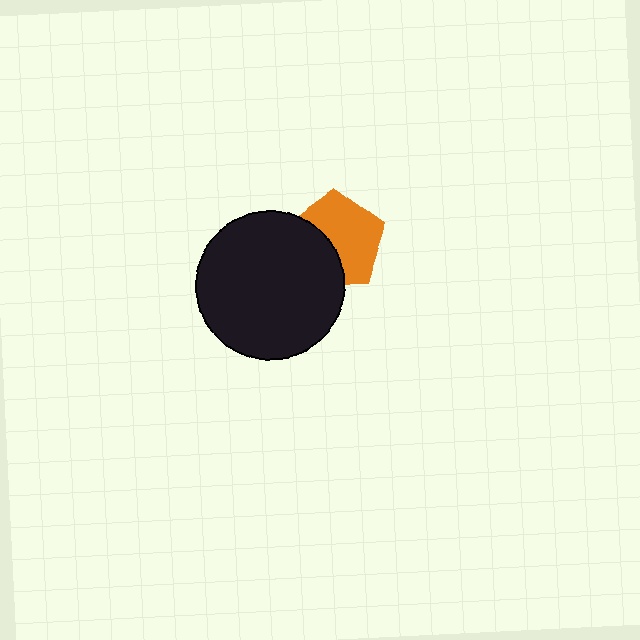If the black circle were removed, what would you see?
You would see the complete orange pentagon.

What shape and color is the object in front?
The object in front is a black circle.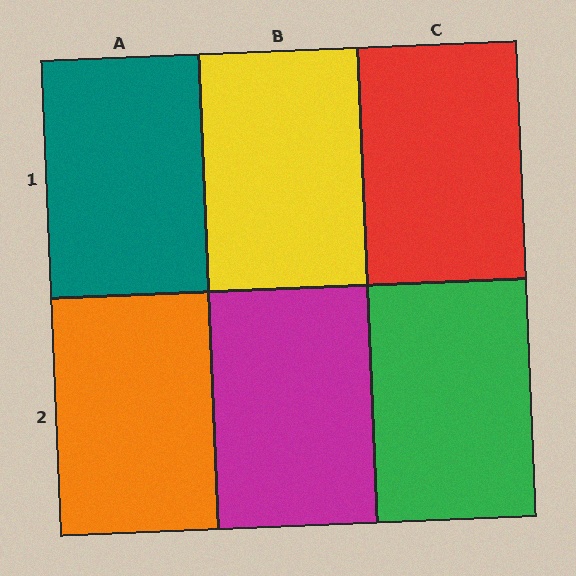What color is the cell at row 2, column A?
Orange.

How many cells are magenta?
1 cell is magenta.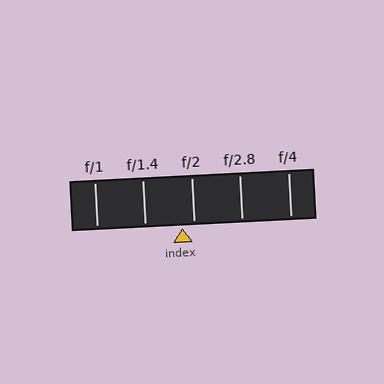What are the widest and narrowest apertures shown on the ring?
The widest aperture shown is f/1 and the narrowest is f/4.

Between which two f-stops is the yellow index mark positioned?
The index mark is between f/1.4 and f/2.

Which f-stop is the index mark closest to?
The index mark is closest to f/2.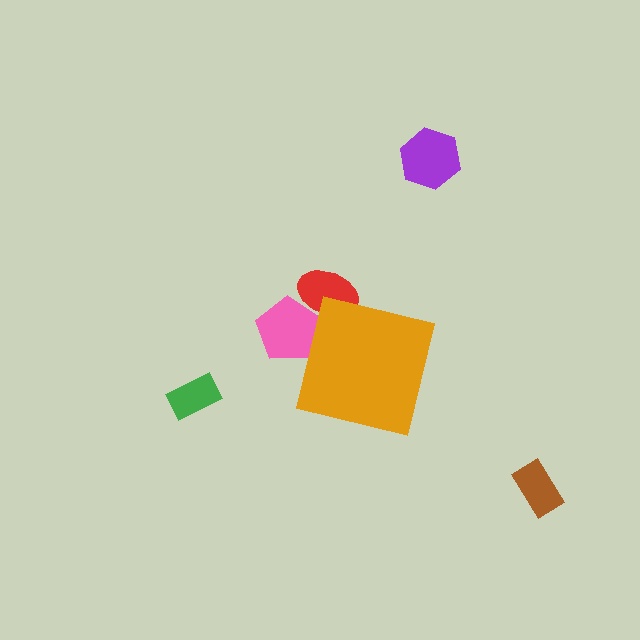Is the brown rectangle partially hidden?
No, the brown rectangle is fully visible.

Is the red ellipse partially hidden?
Yes, the red ellipse is partially hidden behind the orange square.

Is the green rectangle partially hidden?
No, the green rectangle is fully visible.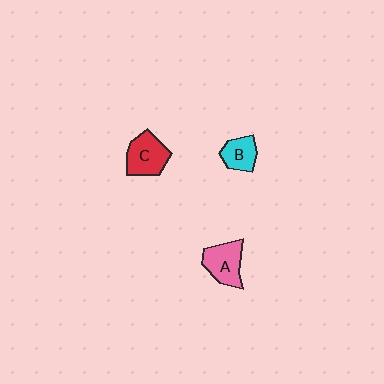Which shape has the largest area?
Shape C (red).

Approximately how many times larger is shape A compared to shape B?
Approximately 1.4 times.